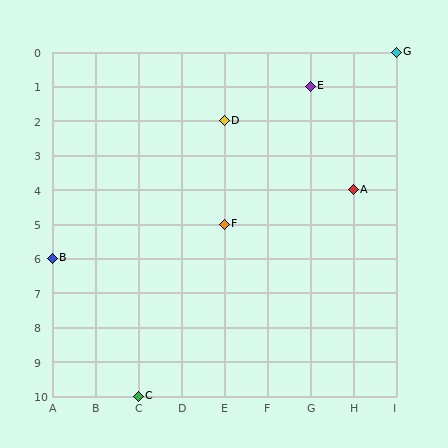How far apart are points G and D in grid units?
Points G and D are 4 columns and 2 rows apart (about 4.5 grid units diagonally).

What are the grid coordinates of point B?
Point B is at grid coordinates (A, 6).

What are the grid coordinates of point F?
Point F is at grid coordinates (E, 5).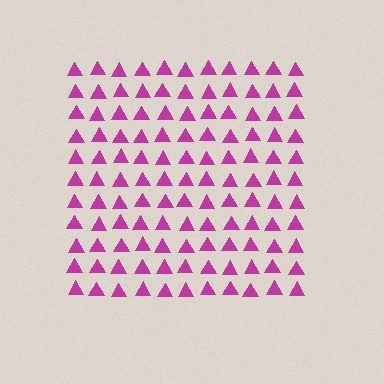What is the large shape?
The large shape is a square.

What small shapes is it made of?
It is made of small triangles.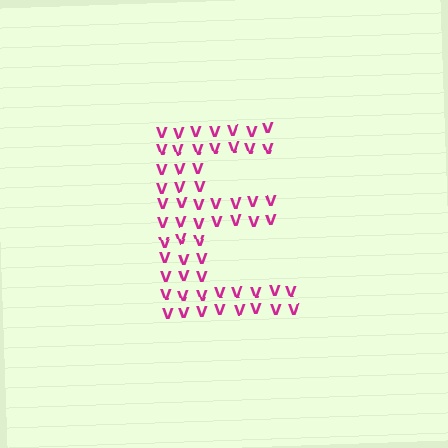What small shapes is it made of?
It is made of small letter V's.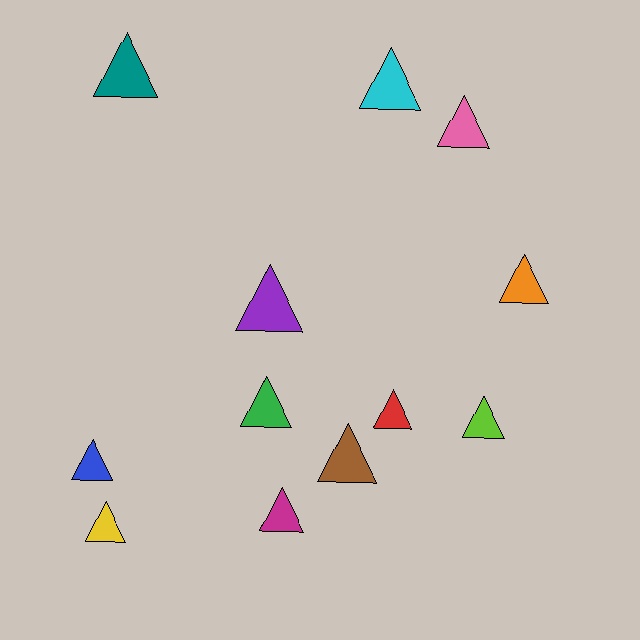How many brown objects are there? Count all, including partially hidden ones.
There is 1 brown object.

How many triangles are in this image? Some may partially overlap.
There are 12 triangles.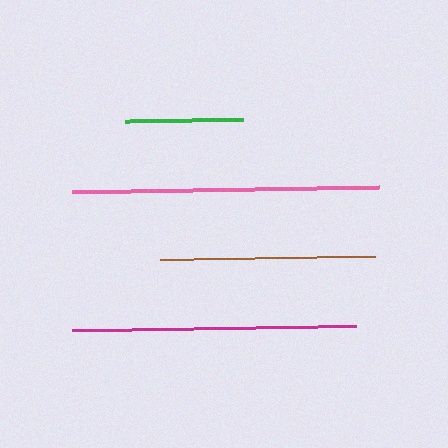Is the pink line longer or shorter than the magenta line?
The pink line is longer than the magenta line.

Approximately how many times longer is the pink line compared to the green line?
The pink line is approximately 2.6 times the length of the green line.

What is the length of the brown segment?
The brown segment is approximately 216 pixels long.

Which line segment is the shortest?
The green line is the shortest at approximately 118 pixels.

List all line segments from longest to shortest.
From longest to shortest: pink, magenta, brown, green.